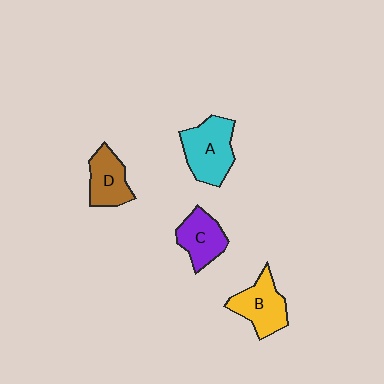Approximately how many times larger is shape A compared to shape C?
Approximately 1.4 times.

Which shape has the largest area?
Shape A (cyan).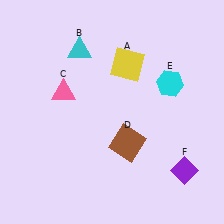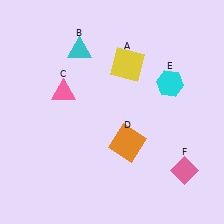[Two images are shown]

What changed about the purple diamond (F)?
In Image 1, F is purple. In Image 2, it changed to pink.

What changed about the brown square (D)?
In Image 1, D is brown. In Image 2, it changed to orange.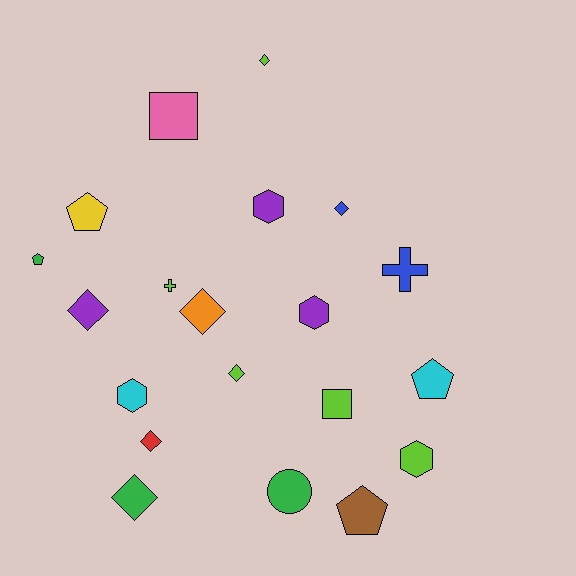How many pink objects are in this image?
There is 1 pink object.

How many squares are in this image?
There are 2 squares.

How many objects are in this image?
There are 20 objects.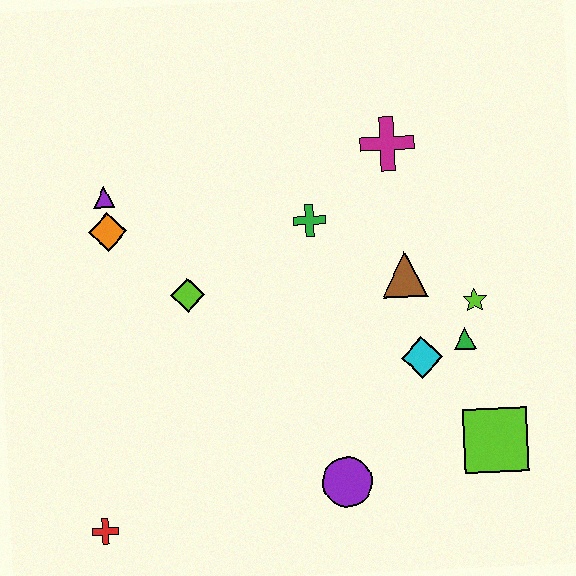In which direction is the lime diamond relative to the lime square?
The lime diamond is to the left of the lime square.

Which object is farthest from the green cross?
The red cross is farthest from the green cross.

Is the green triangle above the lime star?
No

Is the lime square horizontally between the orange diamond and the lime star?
No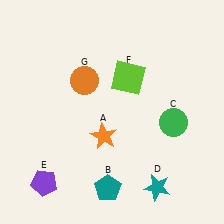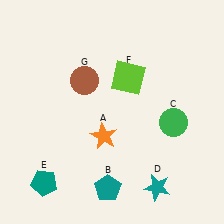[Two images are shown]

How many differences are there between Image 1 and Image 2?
There are 2 differences between the two images.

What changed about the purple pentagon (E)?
In Image 1, E is purple. In Image 2, it changed to teal.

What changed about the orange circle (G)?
In Image 1, G is orange. In Image 2, it changed to brown.